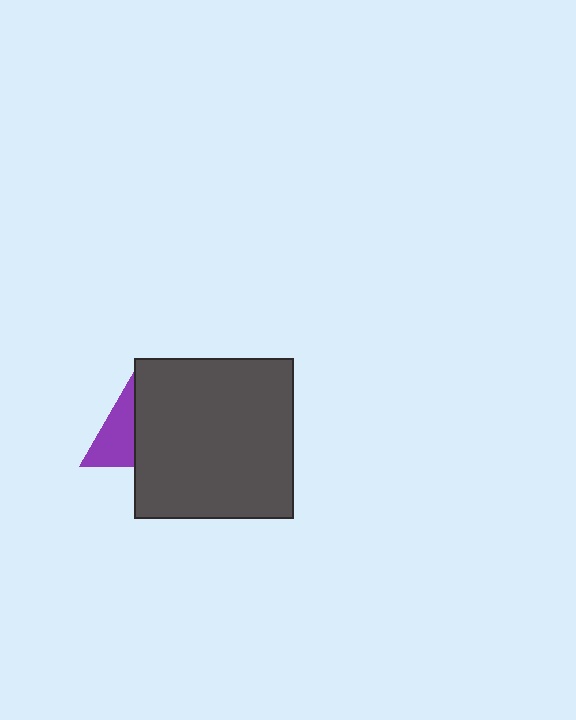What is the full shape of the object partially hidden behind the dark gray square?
The partially hidden object is a purple triangle.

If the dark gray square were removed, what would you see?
You would see the complete purple triangle.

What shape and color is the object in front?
The object in front is a dark gray square.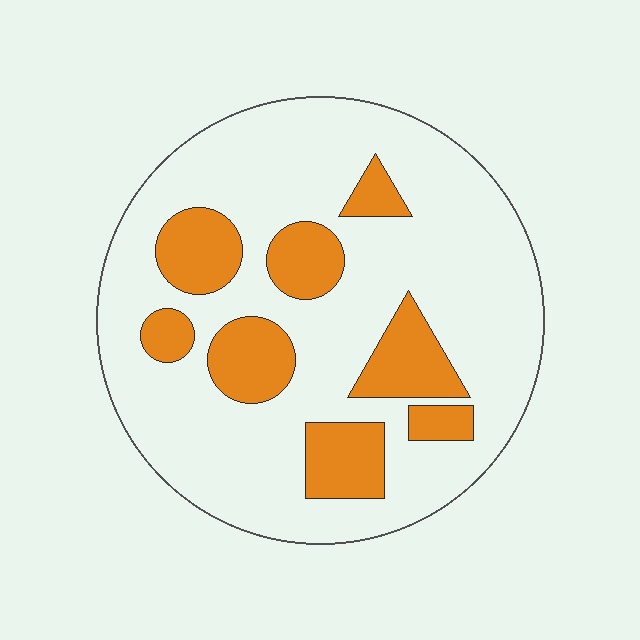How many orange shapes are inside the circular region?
8.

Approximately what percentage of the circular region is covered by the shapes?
Approximately 25%.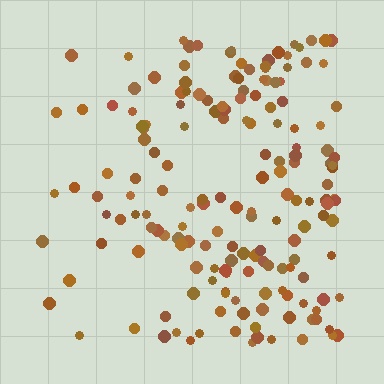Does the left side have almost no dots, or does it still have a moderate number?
Still a moderate number, just noticeably fewer than the right.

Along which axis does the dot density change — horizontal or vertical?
Horizontal.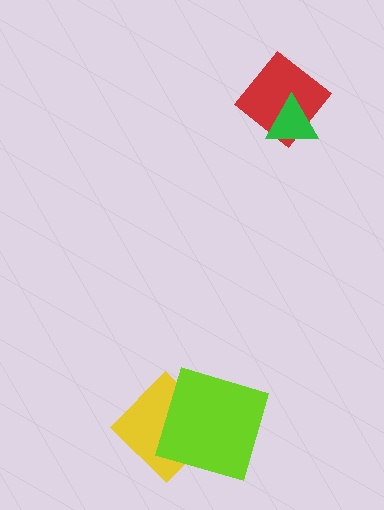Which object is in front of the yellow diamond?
The lime square is in front of the yellow diamond.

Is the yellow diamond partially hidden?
Yes, it is partially covered by another shape.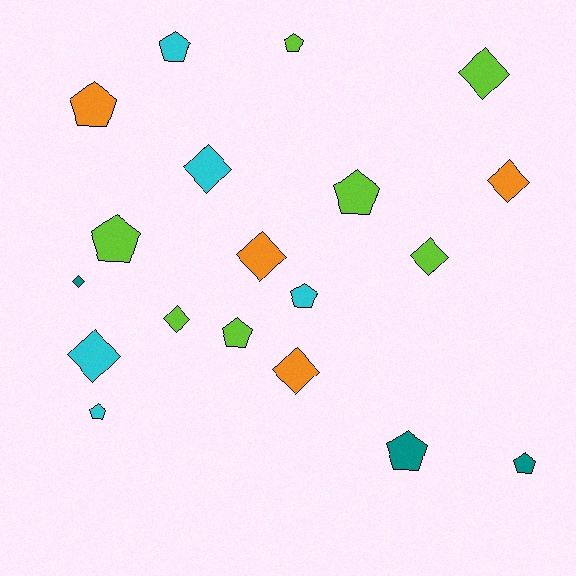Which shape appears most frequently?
Pentagon, with 10 objects.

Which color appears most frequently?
Lime, with 7 objects.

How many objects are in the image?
There are 19 objects.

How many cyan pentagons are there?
There are 3 cyan pentagons.